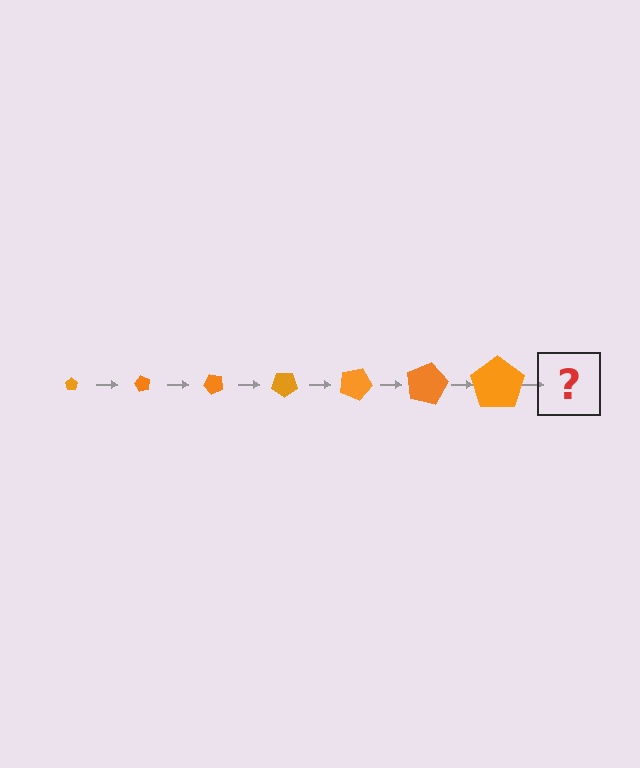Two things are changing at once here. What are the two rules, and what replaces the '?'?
The two rules are that the pentagon grows larger each step and it rotates 60 degrees each step. The '?' should be a pentagon, larger than the previous one and rotated 420 degrees from the start.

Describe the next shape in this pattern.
It should be a pentagon, larger than the previous one and rotated 420 degrees from the start.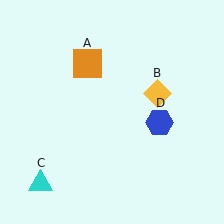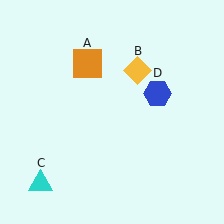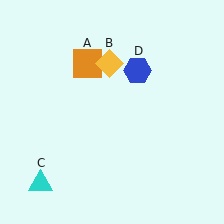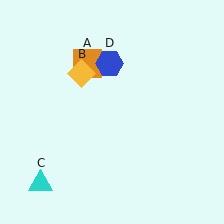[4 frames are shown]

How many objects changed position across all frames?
2 objects changed position: yellow diamond (object B), blue hexagon (object D).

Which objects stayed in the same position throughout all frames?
Orange square (object A) and cyan triangle (object C) remained stationary.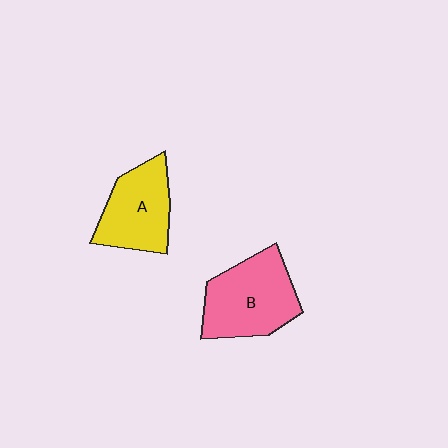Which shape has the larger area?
Shape B (pink).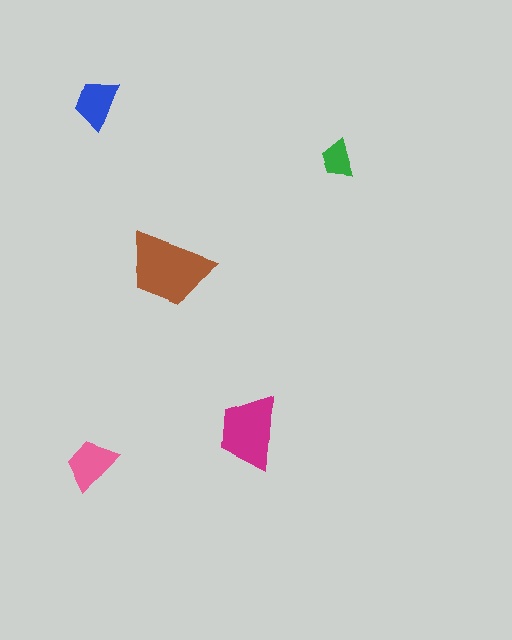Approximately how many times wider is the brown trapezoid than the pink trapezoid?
About 1.5 times wider.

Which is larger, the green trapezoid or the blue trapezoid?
The blue one.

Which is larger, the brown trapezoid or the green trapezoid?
The brown one.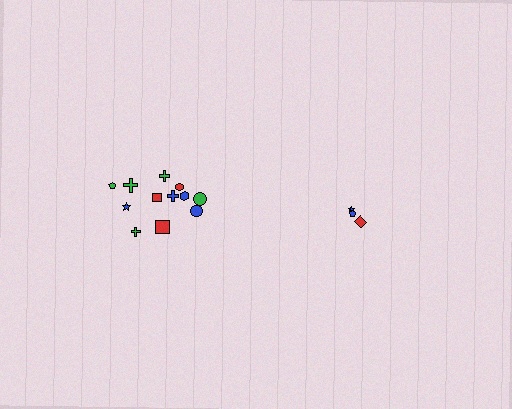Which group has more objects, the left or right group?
The left group.